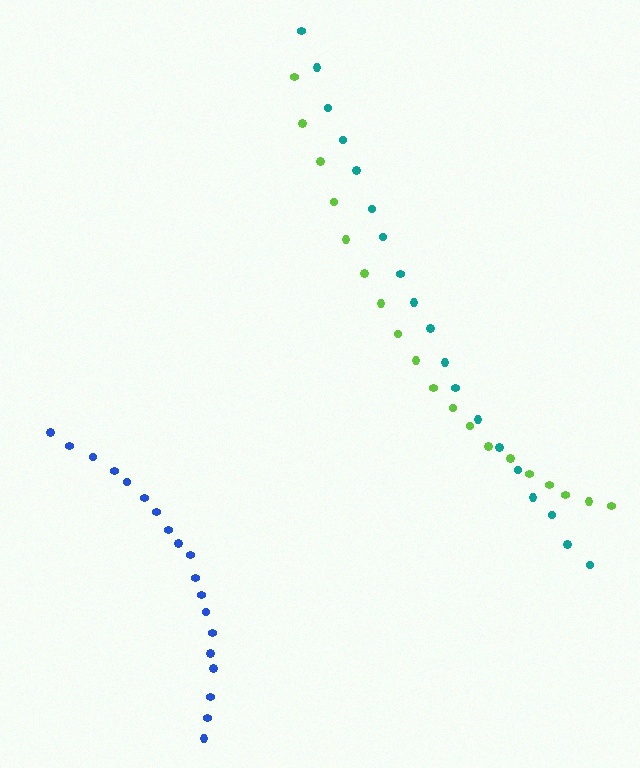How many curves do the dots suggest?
There are 3 distinct paths.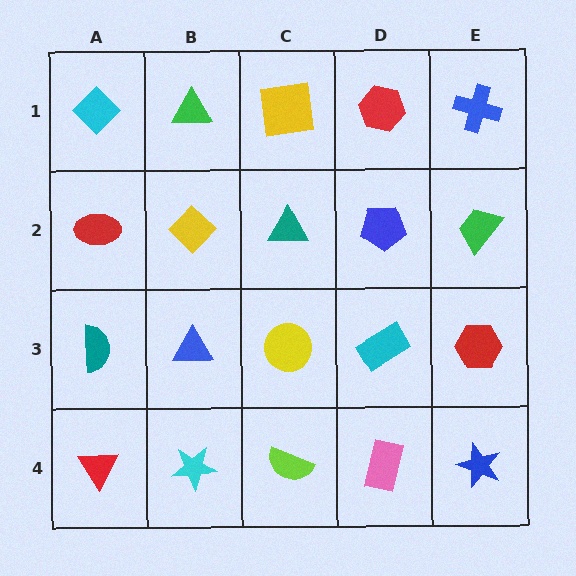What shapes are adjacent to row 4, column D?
A cyan rectangle (row 3, column D), a lime semicircle (row 4, column C), a blue star (row 4, column E).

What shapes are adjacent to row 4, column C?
A yellow circle (row 3, column C), a cyan star (row 4, column B), a pink rectangle (row 4, column D).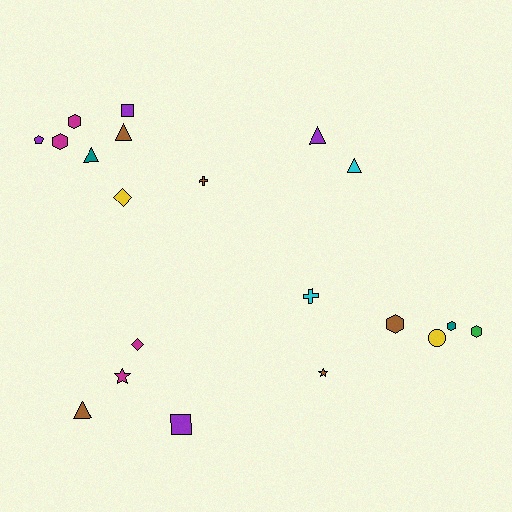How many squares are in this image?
There are 2 squares.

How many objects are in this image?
There are 20 objects.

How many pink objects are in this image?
There are no pink objects.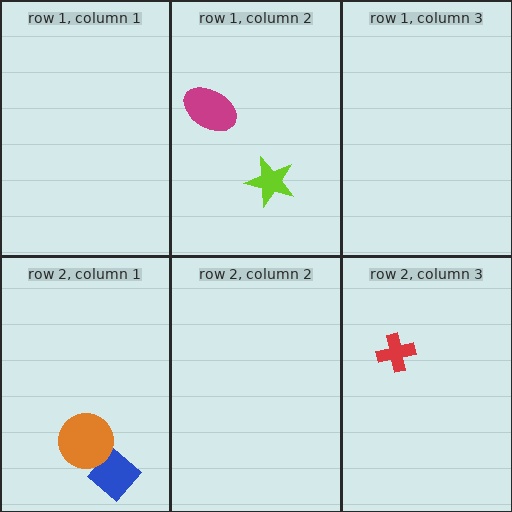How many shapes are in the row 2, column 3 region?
1.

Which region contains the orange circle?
The row 2, column 1 region.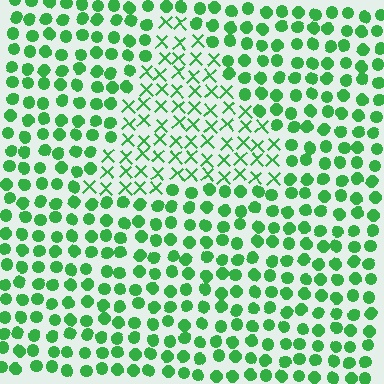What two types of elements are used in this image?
The image uses X marks inside the triangle region and circles outside it.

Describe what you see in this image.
The image is filled with small green elements arranged in a uniform grid. A triangle-shaped region contains X marks, while the surrounding area contains circles. The boundary is defined purely by the change in element shape.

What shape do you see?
I see a triangle.